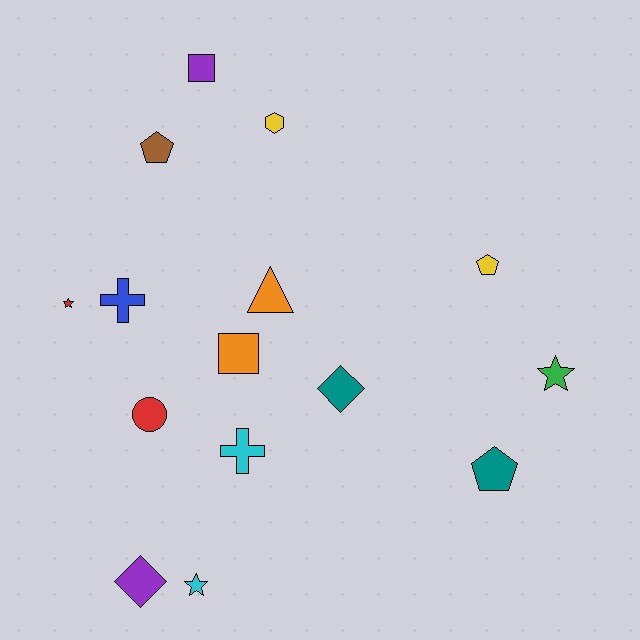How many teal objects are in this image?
There are 2 teal objects.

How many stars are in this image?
There are 3 stars.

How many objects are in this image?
There are 15 objects.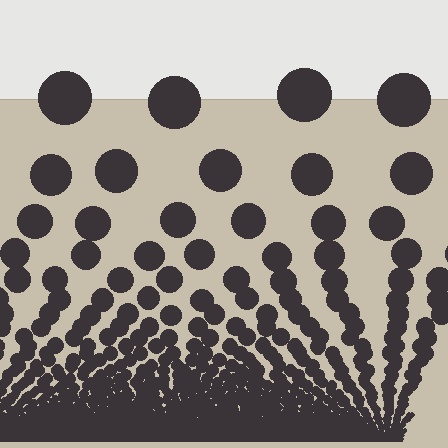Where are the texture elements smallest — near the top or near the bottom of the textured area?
Near the bottom.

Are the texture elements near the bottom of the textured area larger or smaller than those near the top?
Smaller. The gradient is inverted — elements near the bottom are smaller and denser.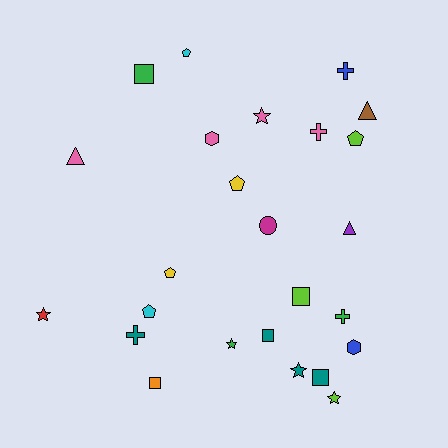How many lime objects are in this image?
There are 3 lime objects.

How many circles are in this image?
There is 1 circle.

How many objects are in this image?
There are 25 objects.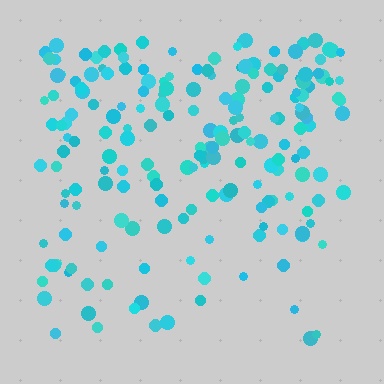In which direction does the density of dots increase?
From bottom to top, with the top side densest.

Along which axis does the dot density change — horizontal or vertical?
Vertical.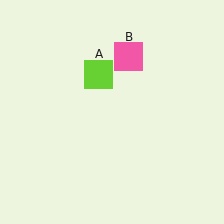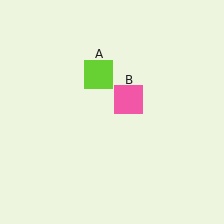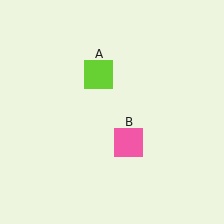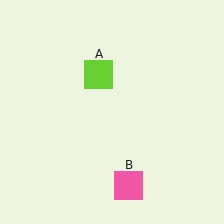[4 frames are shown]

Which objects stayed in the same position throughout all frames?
Lime square (object A) remained stationary.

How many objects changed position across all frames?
1 object changed position: pink square (object B).